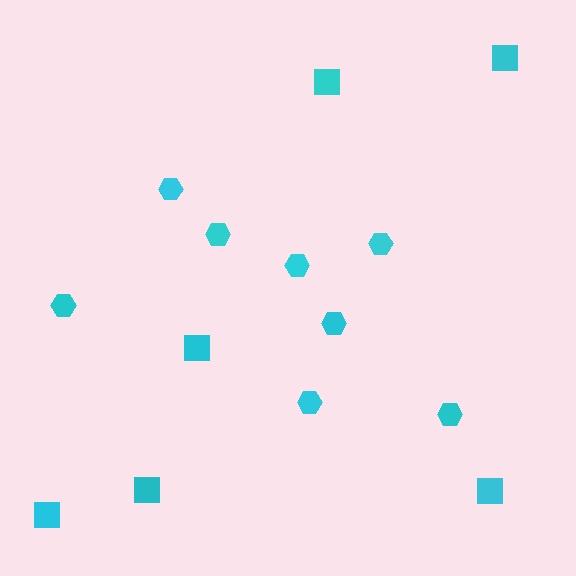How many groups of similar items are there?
There are 2 groups: one group of hexagons (8) and one group of squares (6).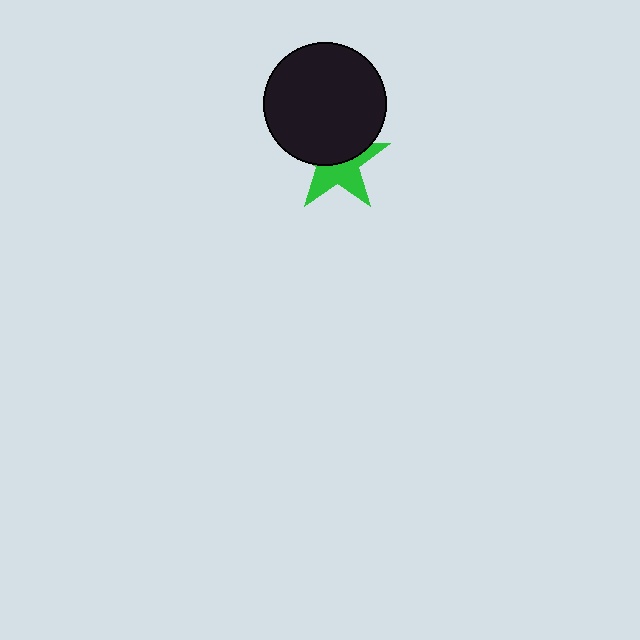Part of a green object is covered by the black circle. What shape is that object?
It is a star.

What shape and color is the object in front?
The object in front is a black circle.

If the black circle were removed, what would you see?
You would see the complete green star.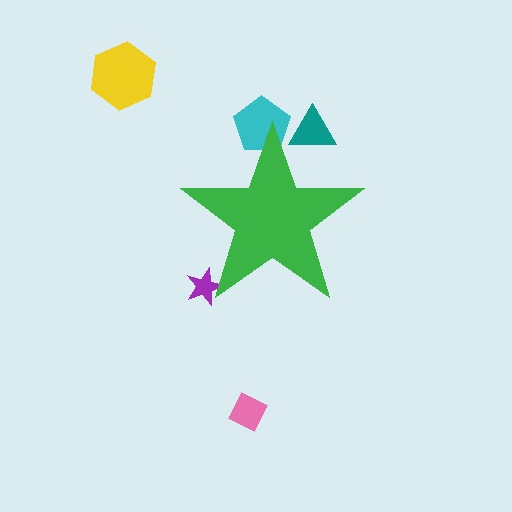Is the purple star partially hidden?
Yes, the purple star is partially hidden behind the green star.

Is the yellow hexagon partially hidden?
No, the yellow hexagon is fully visible.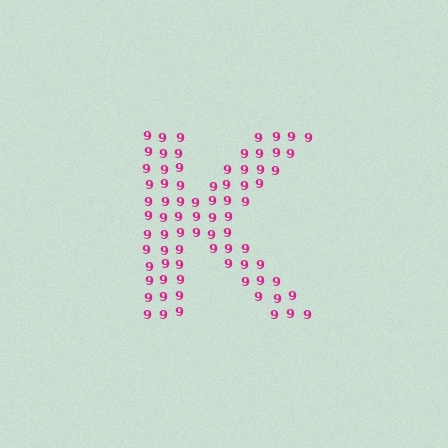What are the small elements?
The small elements are digit 9's.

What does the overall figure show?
The overall figure shows the letter K.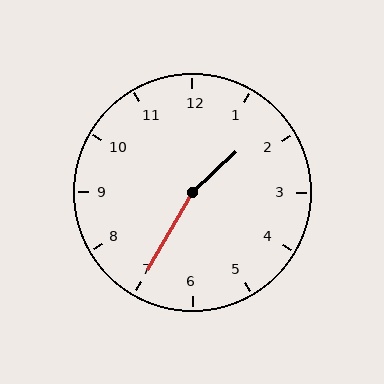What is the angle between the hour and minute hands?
Approximately 162 degrees.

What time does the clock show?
1:35.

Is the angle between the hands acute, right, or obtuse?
It is obtuse.